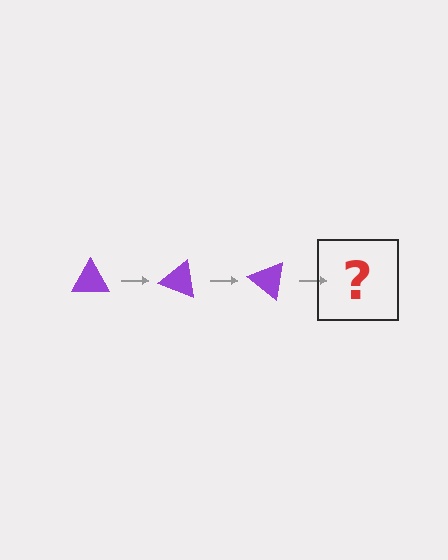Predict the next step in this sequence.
The next step is a purple triangle rotated 60 degrees.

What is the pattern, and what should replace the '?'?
The pattern is that the triangle rotates 20 degrees each step. The '?' should be a purple triangle rotated 60 degrees.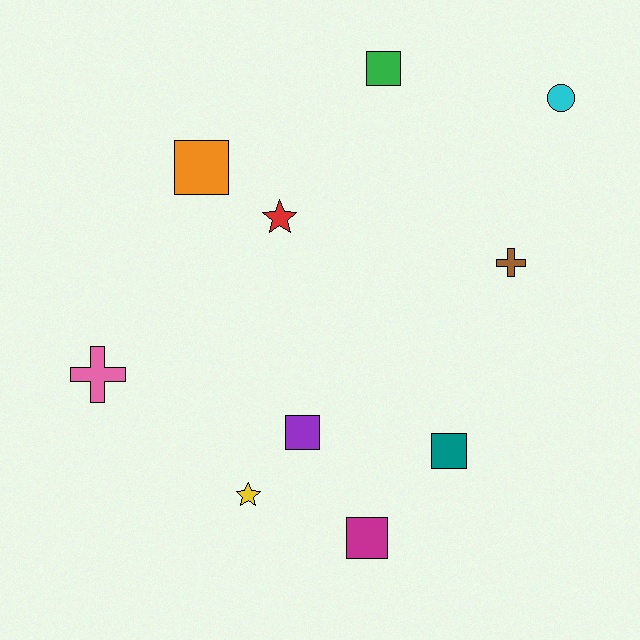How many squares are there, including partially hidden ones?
There are 5 squares.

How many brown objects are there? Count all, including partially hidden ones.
There is 1 brown object.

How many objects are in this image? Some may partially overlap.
There are 10 objects.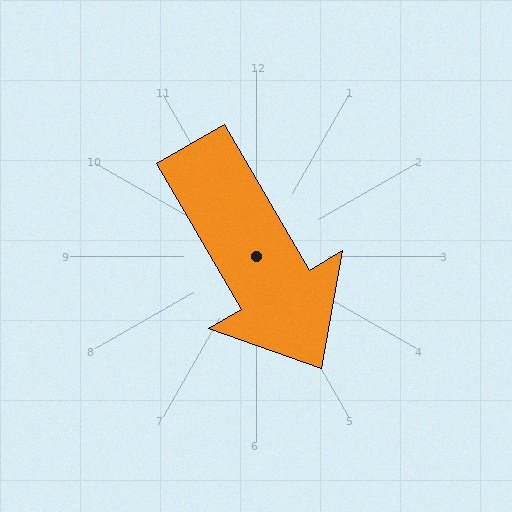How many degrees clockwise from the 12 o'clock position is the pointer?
Approximately 150 degrees.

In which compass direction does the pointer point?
Southeast.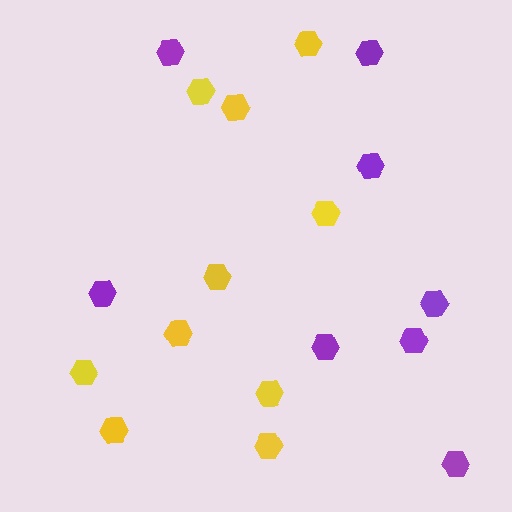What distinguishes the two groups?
There are 2 groups: one group of purple hexagons (8) and one group of yellow hexagons (10).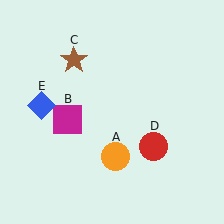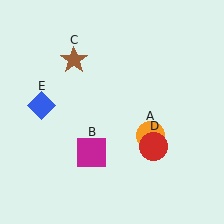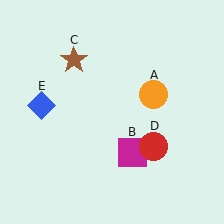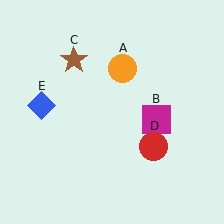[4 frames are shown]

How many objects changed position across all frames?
2 objects changed position: orange circle (object A), magenta square (object B).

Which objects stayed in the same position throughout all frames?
Brown star (object C) and red circle (object D) and blue diamond (object E) remained stationary.